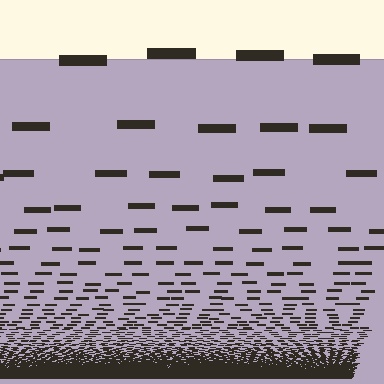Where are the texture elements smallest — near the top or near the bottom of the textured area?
Near the bottom.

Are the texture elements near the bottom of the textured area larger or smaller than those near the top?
Smaller. The gradient is inverted — elements near the bottom are smaller and denser.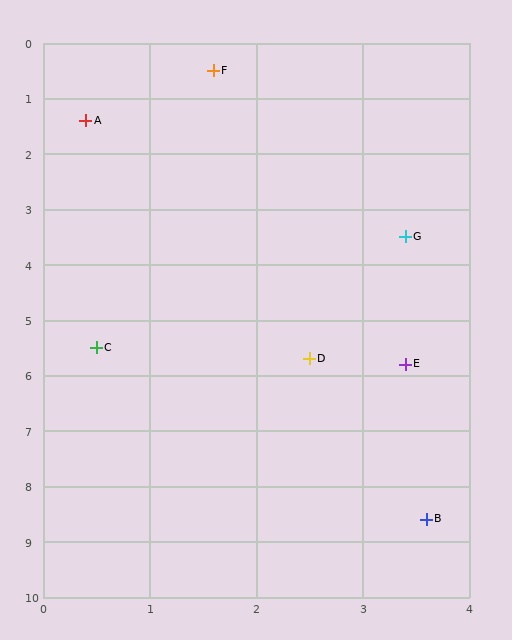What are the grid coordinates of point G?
Point G is at approximately (3.4, 3.5).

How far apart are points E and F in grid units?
Points E and F are about 5.6 grid units apart.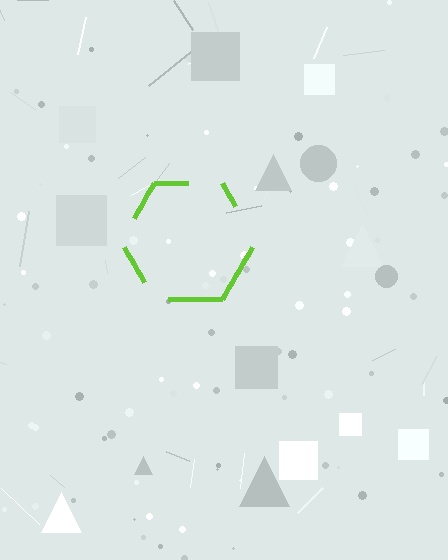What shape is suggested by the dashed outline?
The dashed outline suggests a hexagon.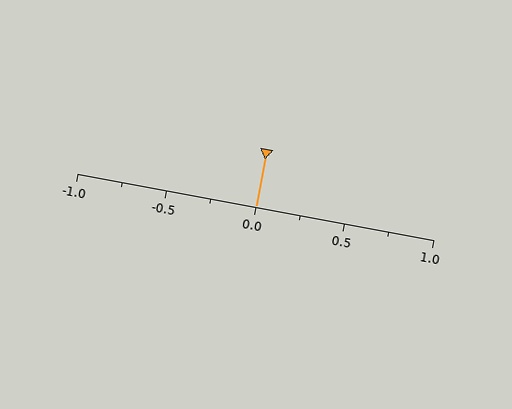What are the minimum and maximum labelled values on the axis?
The axis runs from -1.0 to 1.0.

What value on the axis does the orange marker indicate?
The marker indicates approximately 0.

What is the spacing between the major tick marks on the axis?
The major ticks are spaced 0.5 apart.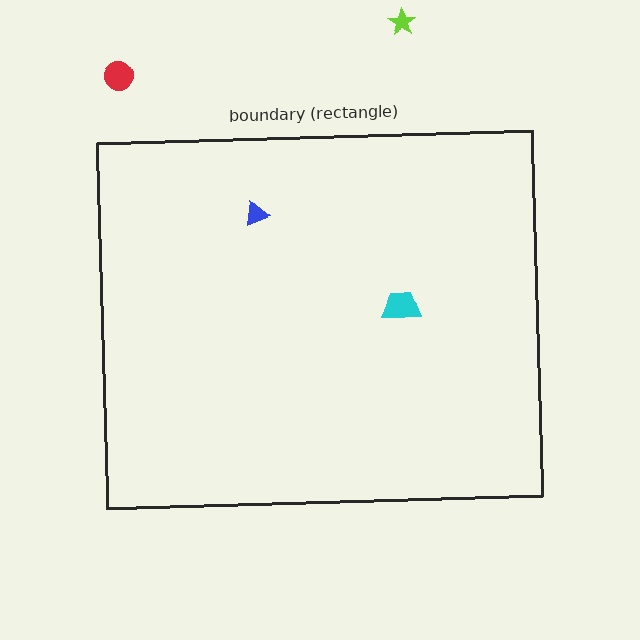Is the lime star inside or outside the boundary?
Outside.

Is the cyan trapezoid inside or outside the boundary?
Inside.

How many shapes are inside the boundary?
2 inside, 2 outside.